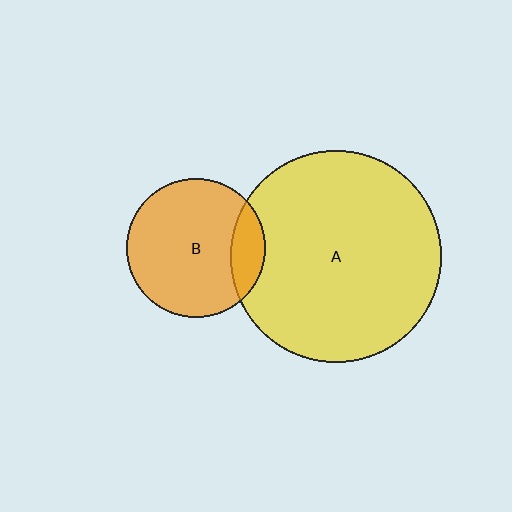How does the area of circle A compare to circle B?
Approximately 2.3 times.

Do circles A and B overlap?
Yes.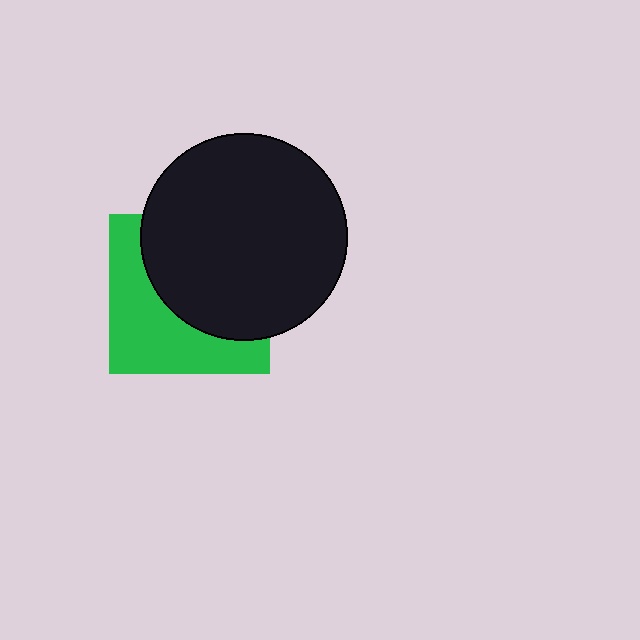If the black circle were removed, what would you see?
You would see the complete green square.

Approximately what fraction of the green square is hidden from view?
Roughly 55% of the green square is hidden behind the black circle.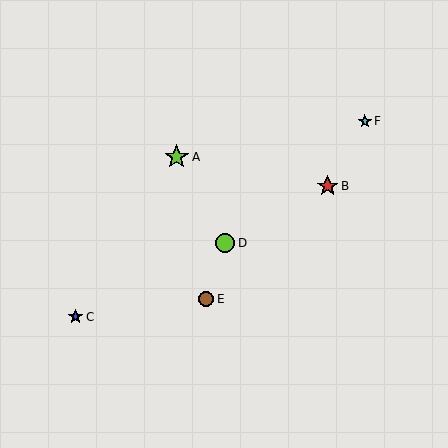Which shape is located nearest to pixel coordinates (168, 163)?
The lime star (labeled A) at (177, 157) is nearest to that location.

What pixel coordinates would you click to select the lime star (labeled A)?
Click at (177, 157) to select the lime star A.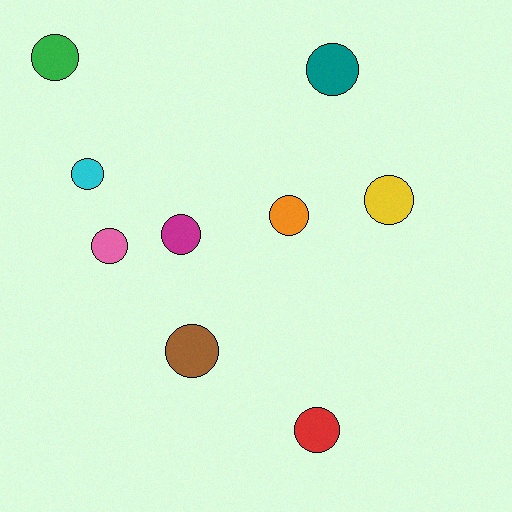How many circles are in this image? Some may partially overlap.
There are 9 circles.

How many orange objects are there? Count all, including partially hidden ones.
There is 1 orange object.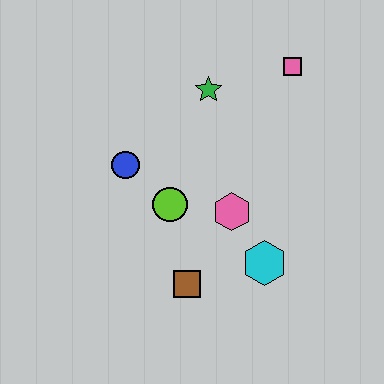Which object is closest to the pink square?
The green star is closest to the pink square.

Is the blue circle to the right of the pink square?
No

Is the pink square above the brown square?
Yes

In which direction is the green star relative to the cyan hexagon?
The green star is above the cyan hexagon.